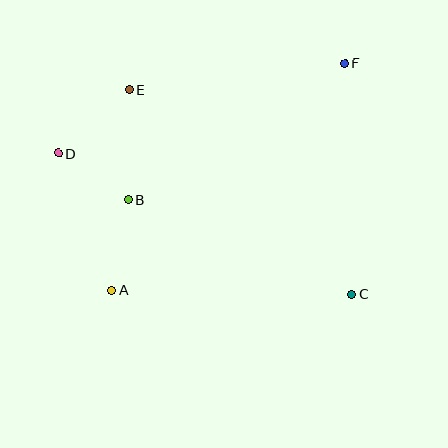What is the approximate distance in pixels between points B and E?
The distance between B and E is approximately 110 pixels.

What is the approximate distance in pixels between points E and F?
The distance between E and F is approximately 217 pixels.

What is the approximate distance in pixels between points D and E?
The distance between D and E is approximately 96 pixels.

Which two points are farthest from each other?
Points C and D are farthest from each other.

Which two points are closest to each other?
Points B and D are closest to each other.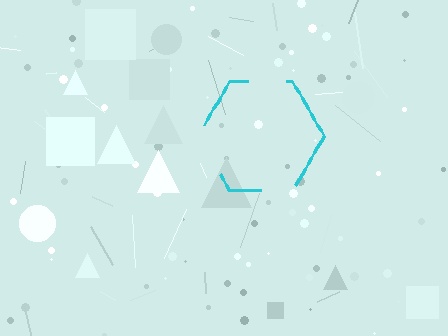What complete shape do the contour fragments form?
The contour fragments form a hexagon.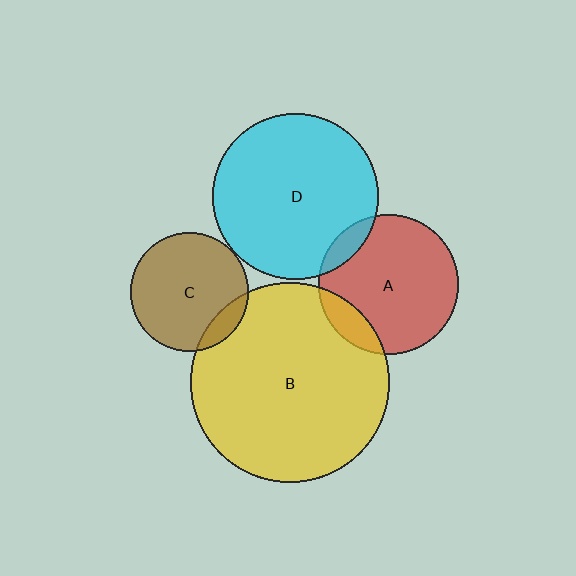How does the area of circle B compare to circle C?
Approximately 2.8 times.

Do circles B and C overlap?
Yes.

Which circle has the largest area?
Circle B (yellow).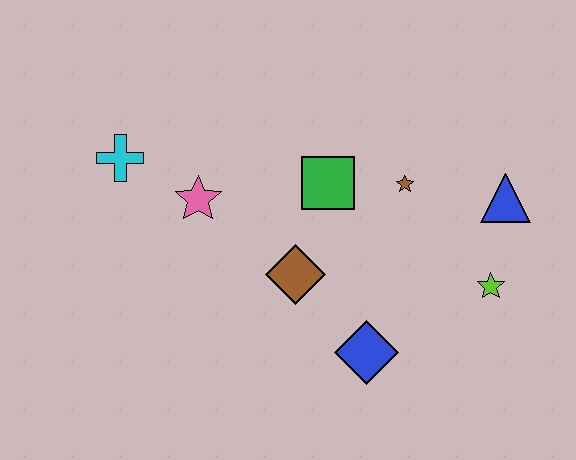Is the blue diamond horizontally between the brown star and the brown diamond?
Yes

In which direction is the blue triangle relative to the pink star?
The blue triangle is to the right of the pink star.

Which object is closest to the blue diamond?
The brown diamond is closest to the blue diamond.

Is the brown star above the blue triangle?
Yes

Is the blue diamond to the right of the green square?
Yes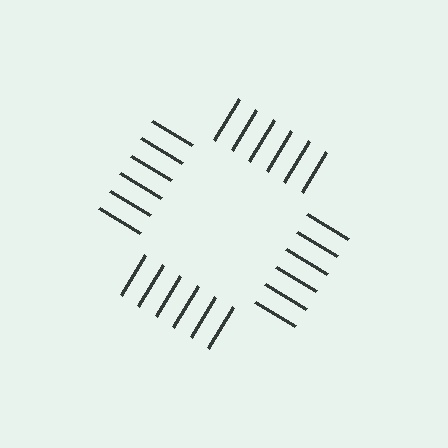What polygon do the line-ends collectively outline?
An illusory square — the line segments terminate on its edges but no continuous stroke is drawn.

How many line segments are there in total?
24 — 6 along each of the 4 edges.